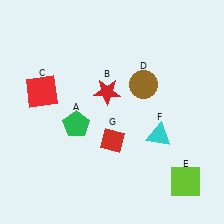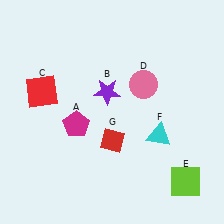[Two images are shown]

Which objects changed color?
A changed from green to magenta. B changed from red to purple. D changed from brown to pink.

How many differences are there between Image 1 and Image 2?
There are 3 differences between the two images.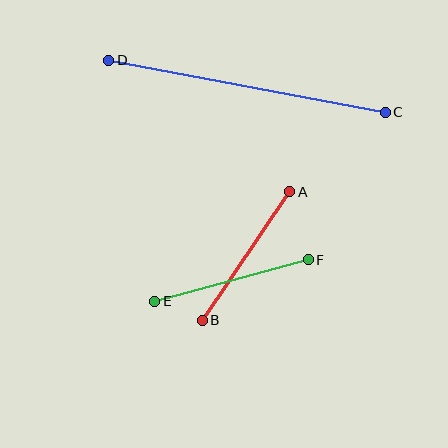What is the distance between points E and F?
The distance is approximately 159 pixels.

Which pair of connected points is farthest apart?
Points C and D are farthest apart.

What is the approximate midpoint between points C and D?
The midpoint is at approximately (247, 86) pixels.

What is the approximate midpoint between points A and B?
The midpoint is at approximately (246, 256) pixels.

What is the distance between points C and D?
The distance is approximately 281 pixels.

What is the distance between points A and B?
The distance is approximately 155 pixels.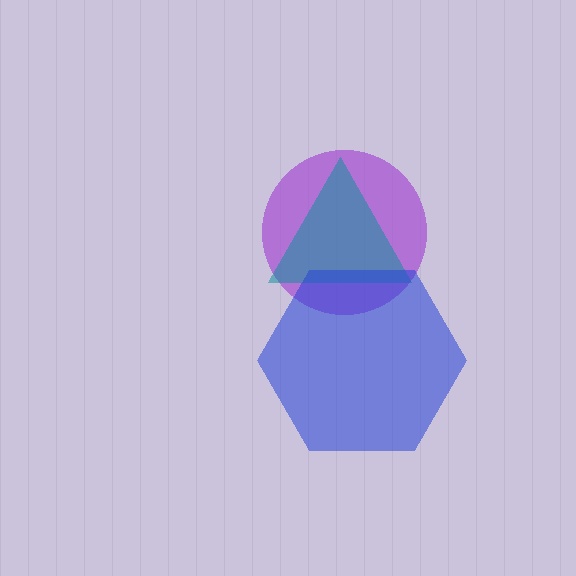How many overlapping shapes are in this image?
There are 3 overlapping shapes in the image.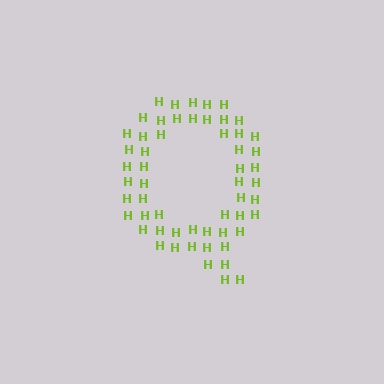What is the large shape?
The large shape is the letter Q.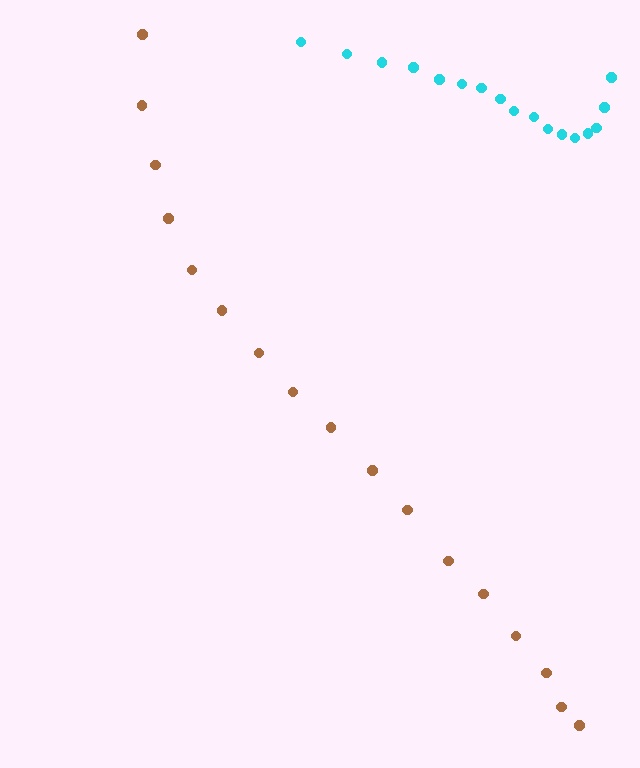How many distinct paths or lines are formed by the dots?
There are 2 distinct paths.